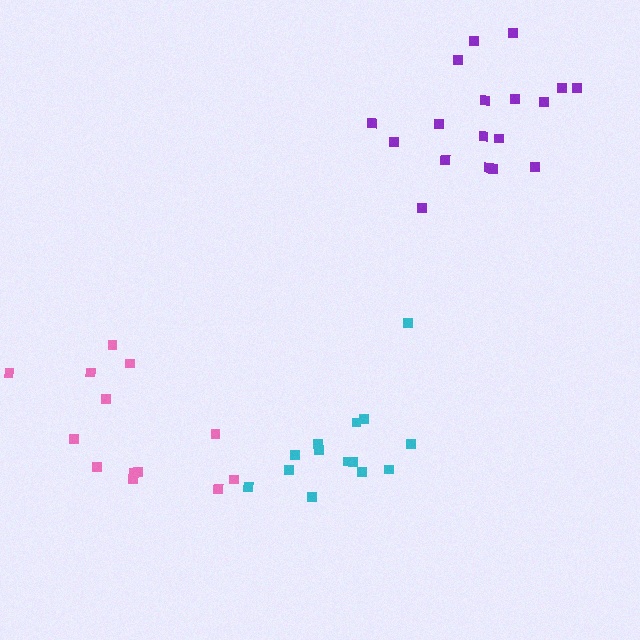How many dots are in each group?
Group 1: 14 dots, Group 2: 18 dots, Group 3: 13 dots (45 total).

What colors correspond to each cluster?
The clusters are colored: cyan, purple, pink.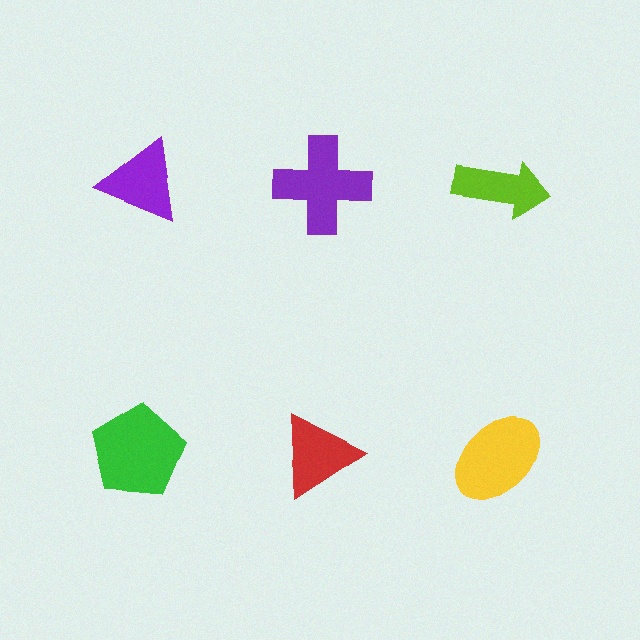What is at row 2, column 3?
A yellow ellipse.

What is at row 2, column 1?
A green pentagon.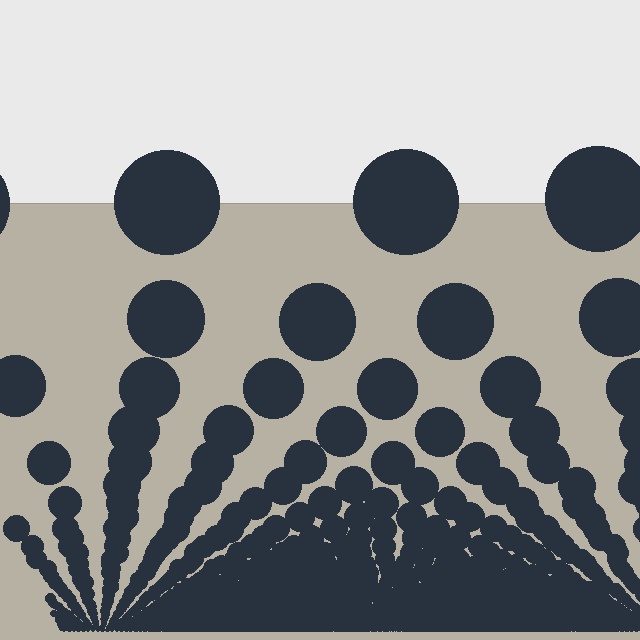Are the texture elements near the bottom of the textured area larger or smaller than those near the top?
Smaller. The gradient is inverted — elements near the bottom are smaller and denser.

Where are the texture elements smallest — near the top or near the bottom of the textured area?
Near the bottom.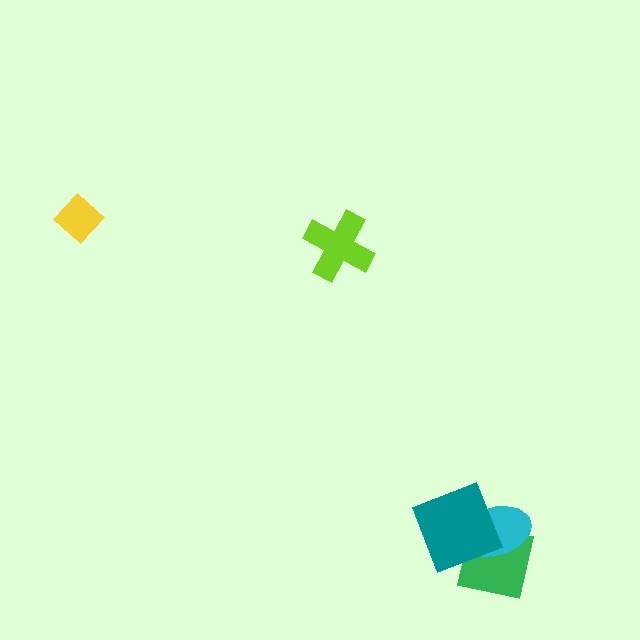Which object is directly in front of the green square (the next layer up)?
The cyan ellipse is directly in front of the green square.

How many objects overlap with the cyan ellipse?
2 objects overlap with the cyan ellipse.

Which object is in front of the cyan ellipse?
The teal square is in front of the cyan ellipse.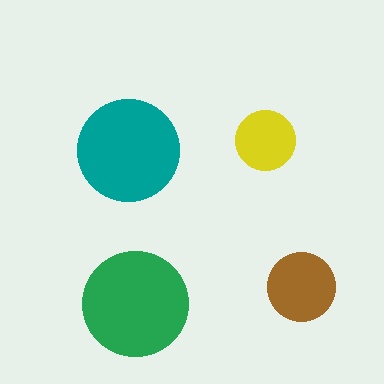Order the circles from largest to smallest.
the green one, the teal one, the brown one, the yellow one.